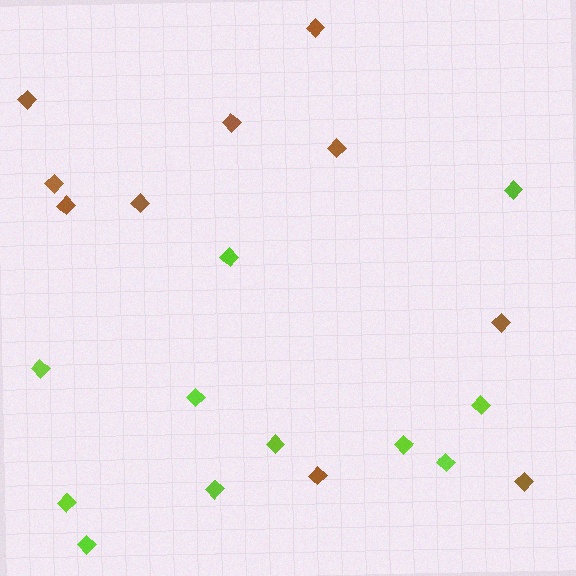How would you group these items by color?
There are 2 groups: one group of lime diamonds (11) and one group of brown diamonds (10).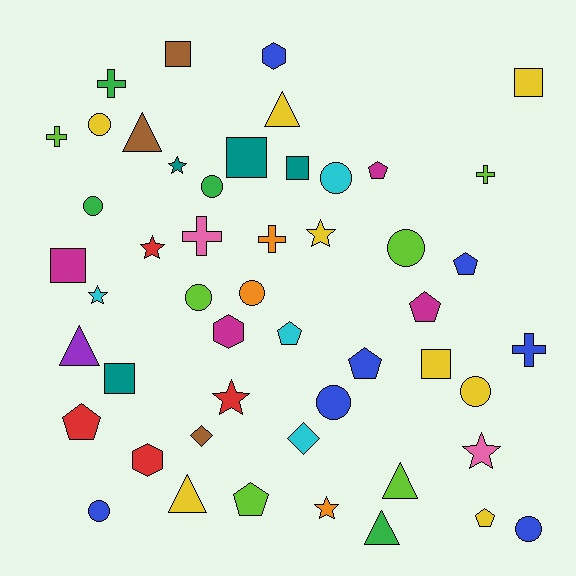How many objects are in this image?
There are 50 objects.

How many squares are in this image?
There are 7 squares.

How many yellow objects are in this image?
There are 8 yellow objects.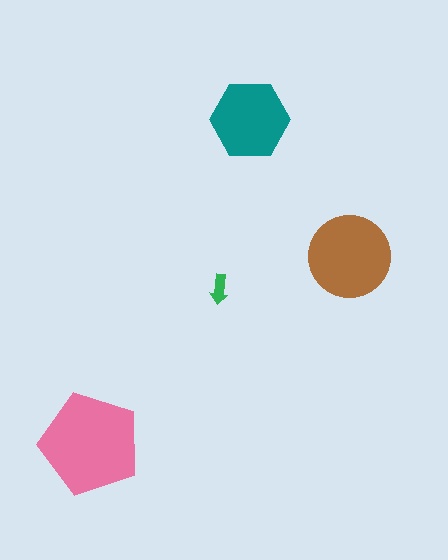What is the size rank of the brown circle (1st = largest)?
2nd.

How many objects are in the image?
There are 4 objects in the image.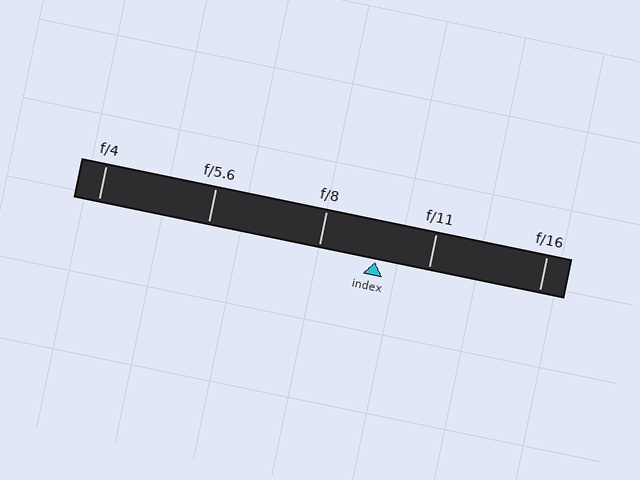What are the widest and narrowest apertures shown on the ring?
The widest aperture shown is f/4 and the narrowest is f/16.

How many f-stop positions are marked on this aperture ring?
There are 5 f-stop positions marked.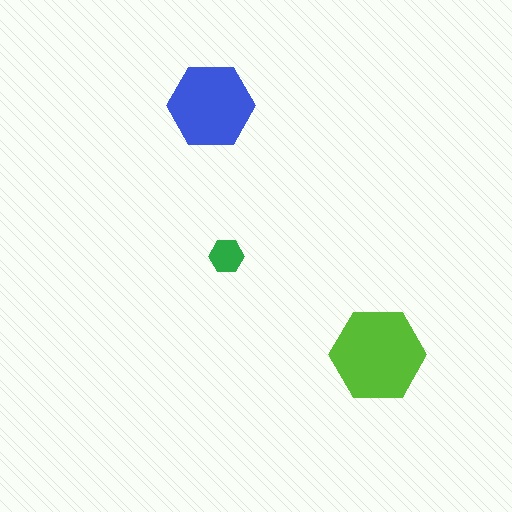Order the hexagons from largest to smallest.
the lime one, the blue one, the green one.